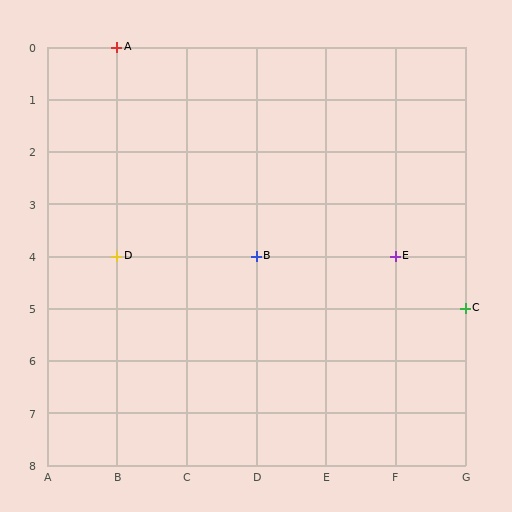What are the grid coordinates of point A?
Point A is at grid coordinates (B, 0).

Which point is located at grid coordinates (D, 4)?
Point B is at (D, 4).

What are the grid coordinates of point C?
Point C is at grid coordinates (G, 5).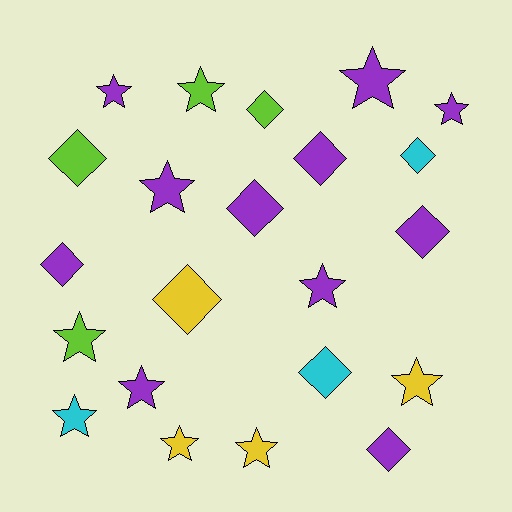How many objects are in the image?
There are 22 objects.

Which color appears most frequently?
Purple, with 11 objects.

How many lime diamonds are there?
There are 2 lime diamonds.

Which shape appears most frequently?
Star, with 12 objects.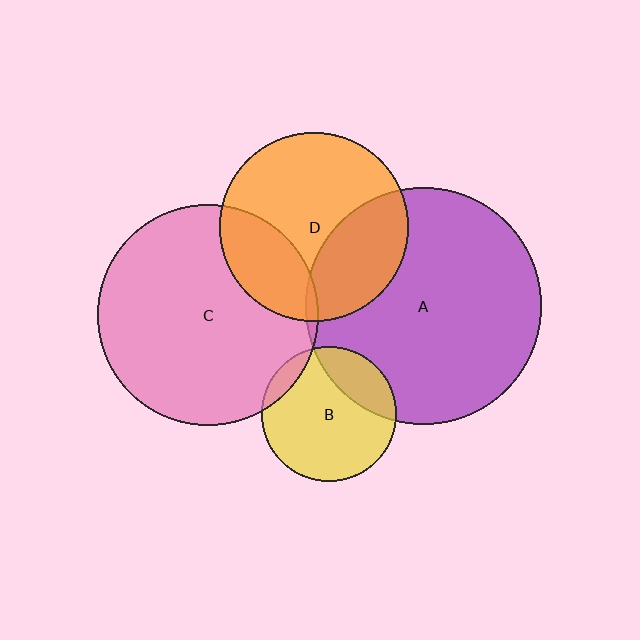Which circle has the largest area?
Circle A (purple).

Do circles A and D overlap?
Yes.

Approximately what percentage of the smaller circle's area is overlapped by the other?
Approximately 30%.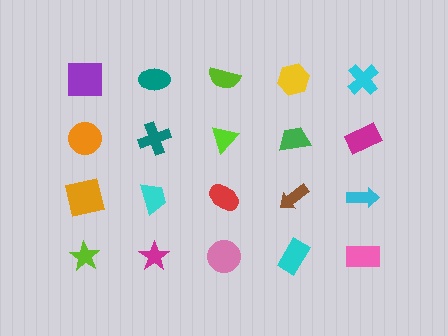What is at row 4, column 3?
A pink circle.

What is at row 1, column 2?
A teal ellipse.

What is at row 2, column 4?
A green trapezoid.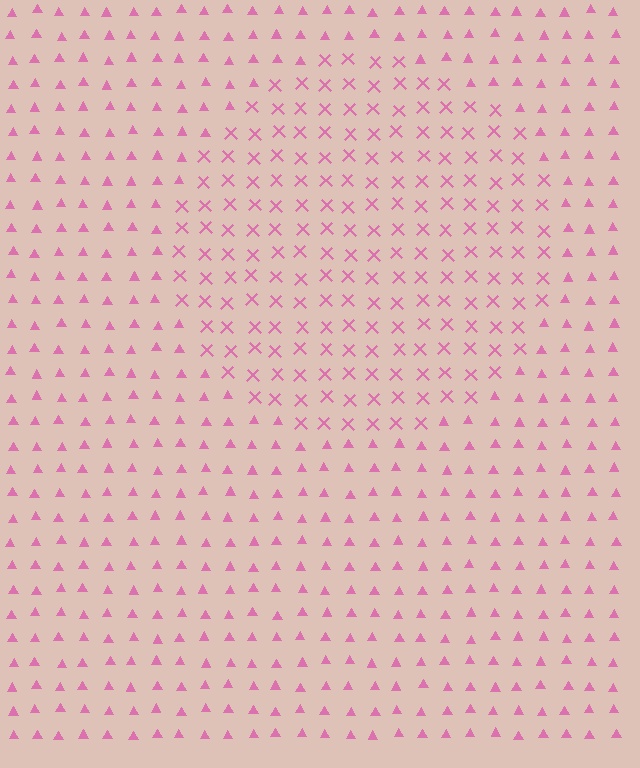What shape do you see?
I see a circle.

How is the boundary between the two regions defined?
The boundary is defined by a change in element shape: X marks inside vs. triangles outside. All elements share the same color and spacing.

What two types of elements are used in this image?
The image uses X marks inside the circle region and triangles outside it.